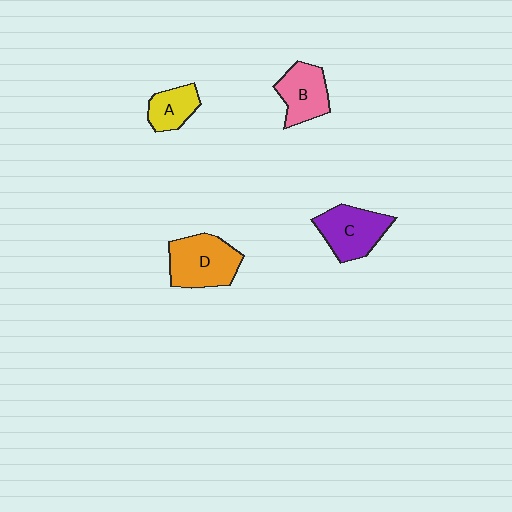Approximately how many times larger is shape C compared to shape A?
Approximately 1.6 times.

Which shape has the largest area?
Shape D (orange).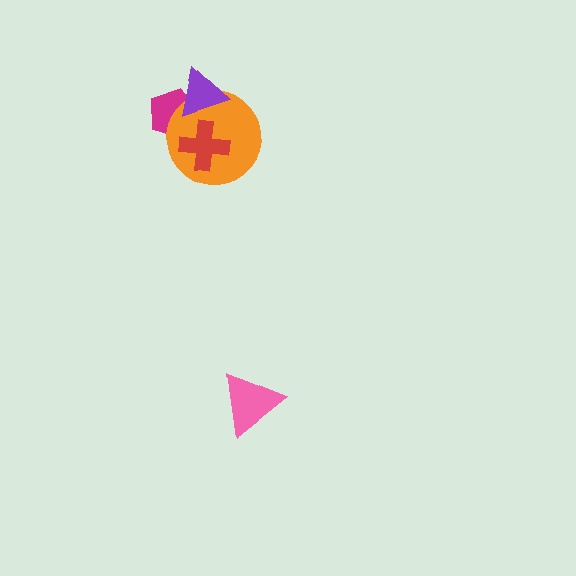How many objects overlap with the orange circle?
3 objects overlap with the orange circle.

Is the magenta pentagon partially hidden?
Yes, it is partially covered by another shape.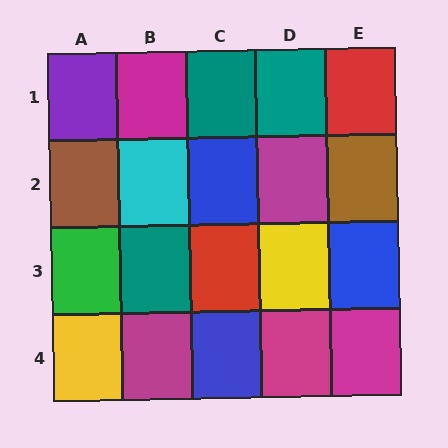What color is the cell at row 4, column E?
Magenta.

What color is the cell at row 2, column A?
Brown.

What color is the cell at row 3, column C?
Red.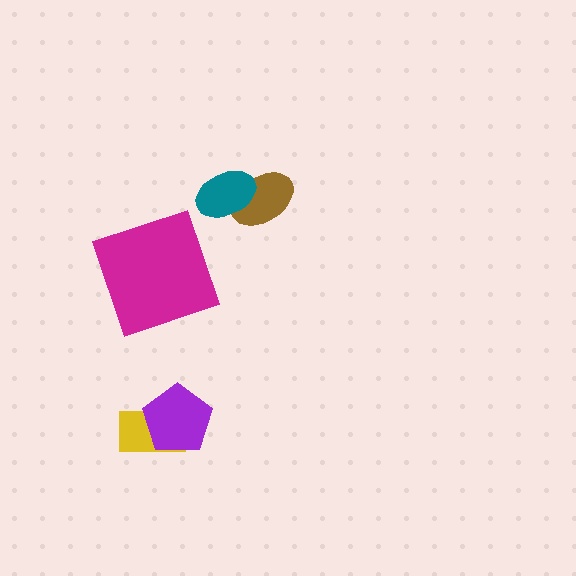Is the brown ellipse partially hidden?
Yes, it is partially covered by another shape.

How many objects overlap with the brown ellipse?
1 object overlaps with the brown ellipse.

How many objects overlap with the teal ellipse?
1 object overlaps with the teal ellipse.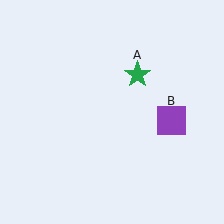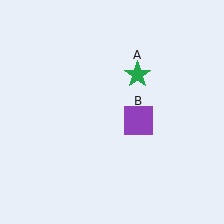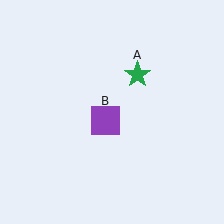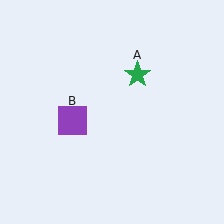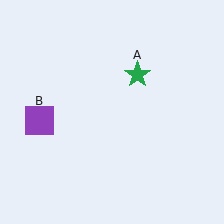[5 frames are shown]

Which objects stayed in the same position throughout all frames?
Green star (object A) remained stationary.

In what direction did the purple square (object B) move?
The purple square (object B) moved left.